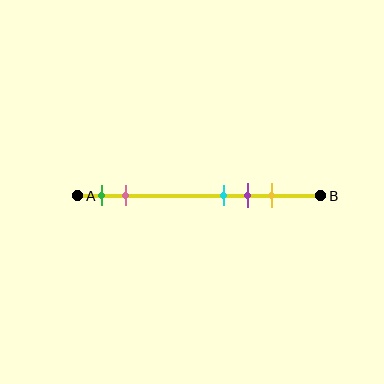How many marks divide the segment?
There are 5 marks dividing the segment.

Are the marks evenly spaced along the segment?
No, the marks are not evenly spaced.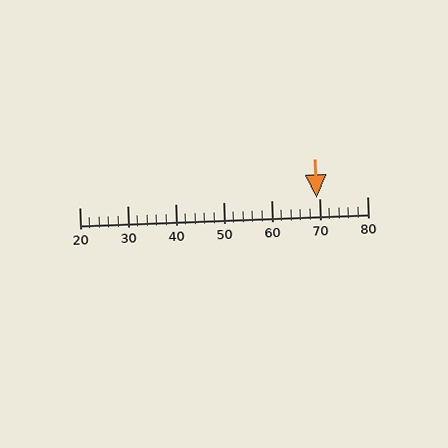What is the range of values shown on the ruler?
The ruler shows values from 20 to 80.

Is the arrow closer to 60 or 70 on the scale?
The arrow is closer to 70.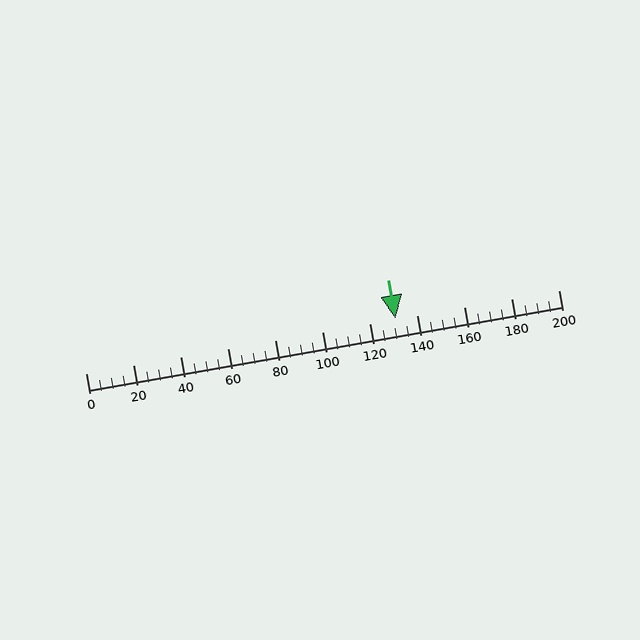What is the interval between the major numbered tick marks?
The major tick marks are spaced 20 units apart.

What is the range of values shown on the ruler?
The ruler shows values from 0 to 200.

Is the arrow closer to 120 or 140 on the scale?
The arrow is closer to 140.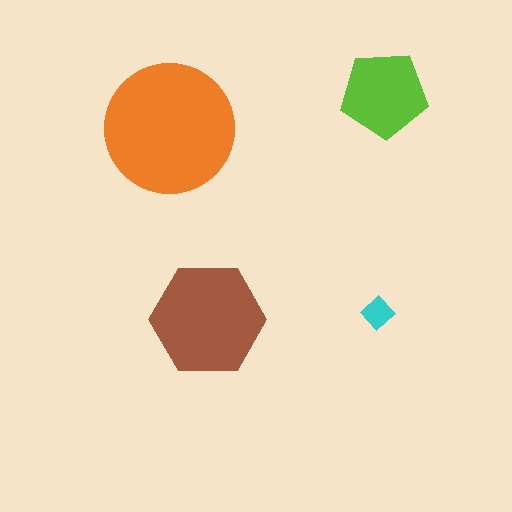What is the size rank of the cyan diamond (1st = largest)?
4th.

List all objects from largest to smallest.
The orange circle, the brown hexagon, the lime pentagon, the cyan diamond.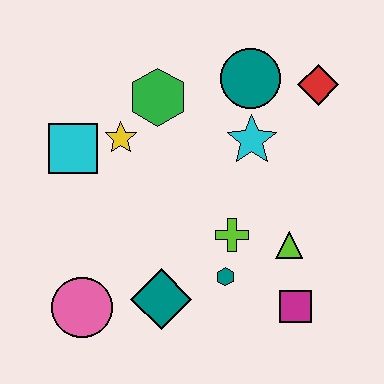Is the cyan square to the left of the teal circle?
Yes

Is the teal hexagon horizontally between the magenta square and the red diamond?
No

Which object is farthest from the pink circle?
The red diamond is farthest from the pink circle.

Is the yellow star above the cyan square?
Yes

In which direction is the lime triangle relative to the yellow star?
The lime triangle is to the right of the yellow star.